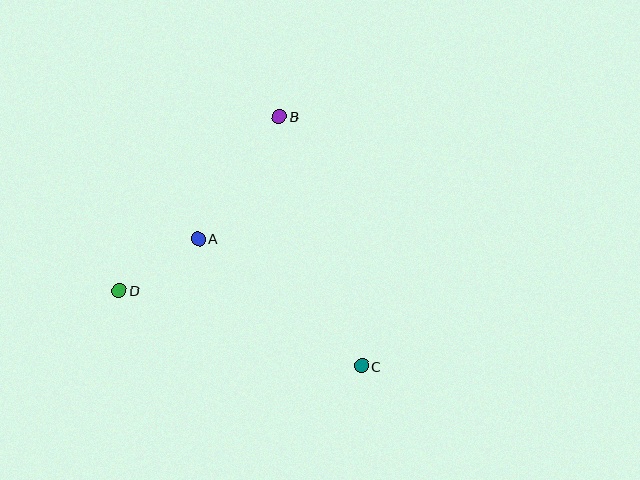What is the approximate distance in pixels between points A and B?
The distance between A and B is approximately 147 pixels.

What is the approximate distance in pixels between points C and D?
The distance between C and D is approximately 254 pixels.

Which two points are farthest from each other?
Points B and C are farthest from each other.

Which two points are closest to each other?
Points A and D are closest to each other.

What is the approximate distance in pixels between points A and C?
The distance between A and C is approximately 207 pixels.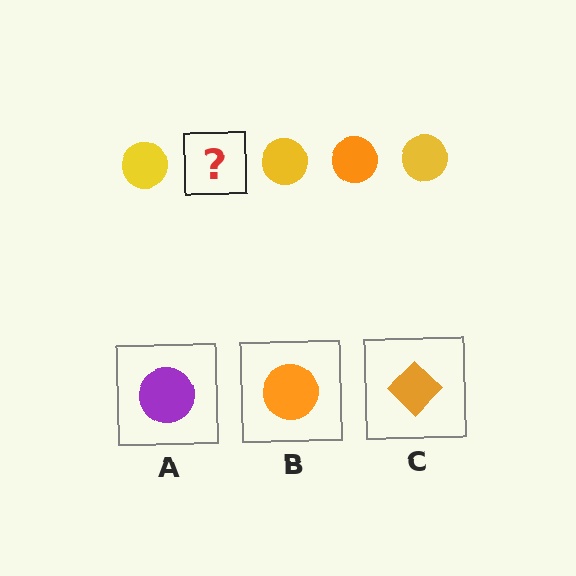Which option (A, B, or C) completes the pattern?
B.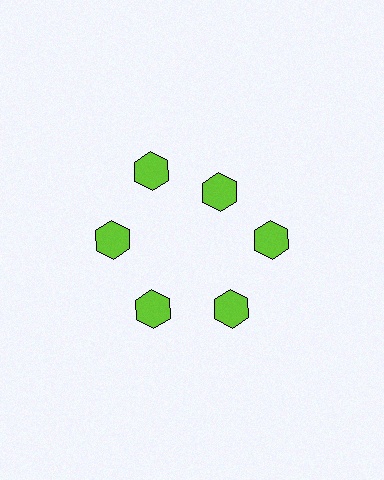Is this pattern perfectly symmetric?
No. The 6 lime hexagons are arranged in a ring, but one element near the 1 o'clock position is pulled inward toward the center, breaking the 6-fold rotational symmetry.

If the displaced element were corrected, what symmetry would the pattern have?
It would have 6-fold rotational symmetry — the pattern would map onto itself every 60 degrees.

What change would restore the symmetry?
The symmetry would be restored by moving it outward, back onto the ring so that all 6 hexagons sit at equal angles and equal distance from the center.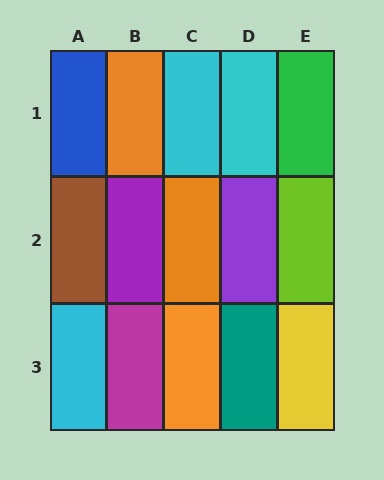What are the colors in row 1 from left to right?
Blue, orange, cyan, cyan, green.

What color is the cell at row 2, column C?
Orange.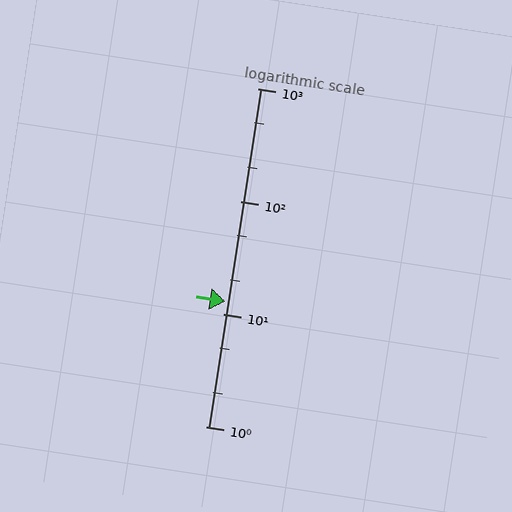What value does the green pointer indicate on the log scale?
The pointer indicates approximately 13.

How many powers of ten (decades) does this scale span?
The scale spans 3 decades, from 1 to 1000.